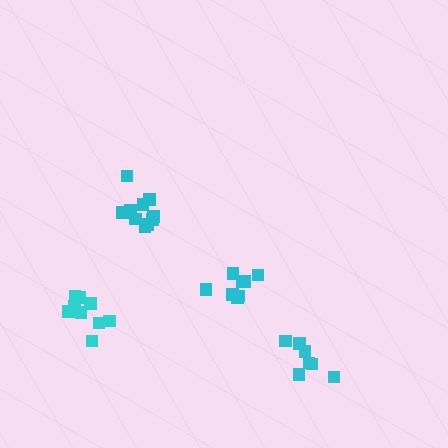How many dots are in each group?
Group 1: 8 dots, Group 2: 10 dots, Group 3: 7 dots, Group 4: 9 dots (34 total).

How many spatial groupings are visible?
There are 4 spatial groupings.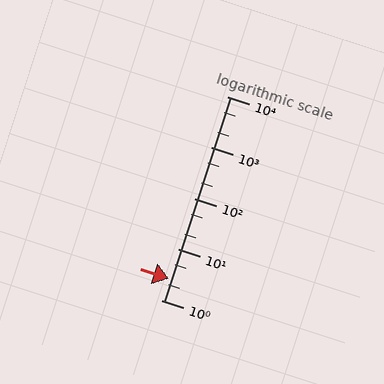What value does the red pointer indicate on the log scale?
The pointer indicates approximately 2.6.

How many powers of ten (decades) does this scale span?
The scale spans 4 decades, from 1 to 10000.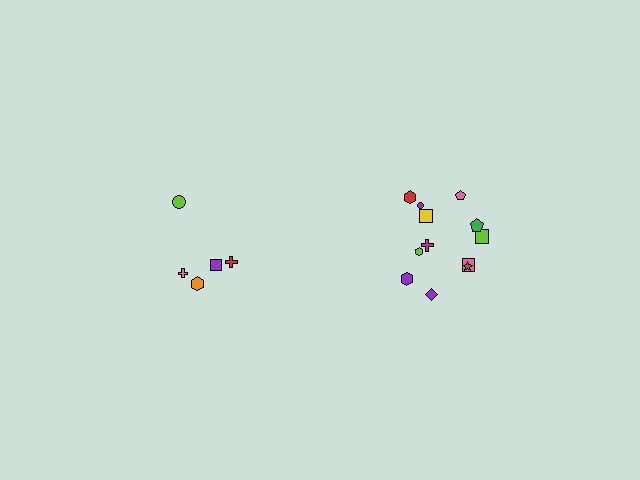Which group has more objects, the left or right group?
The right group.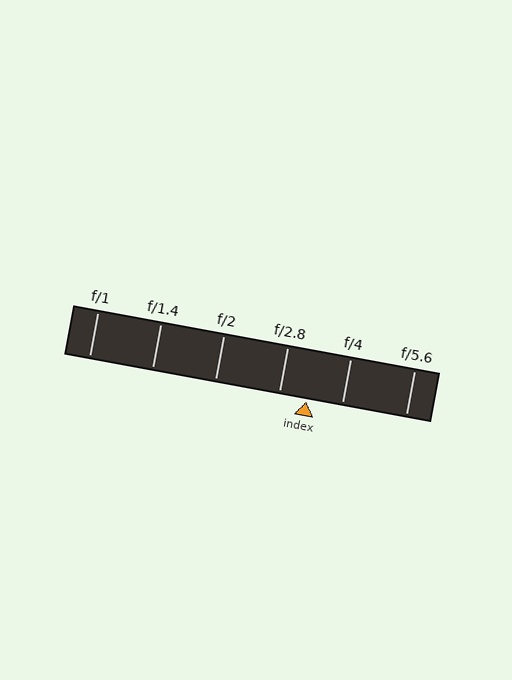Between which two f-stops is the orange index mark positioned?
The index mark is between f/2.8 and f/4.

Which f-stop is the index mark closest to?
The index mark is closest to f/2.8.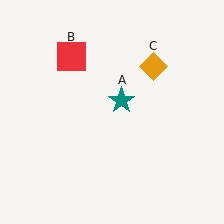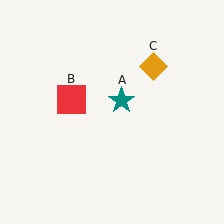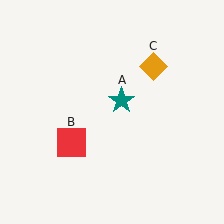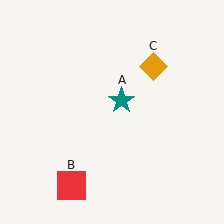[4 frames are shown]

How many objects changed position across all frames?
1 object changed position: red square (object B).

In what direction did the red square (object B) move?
The red square (object B) moved down.